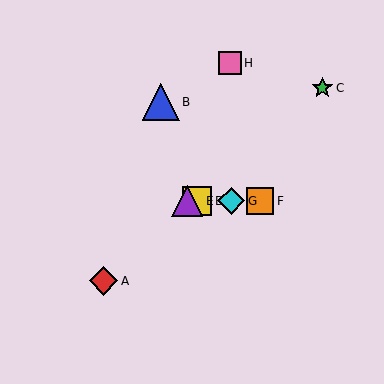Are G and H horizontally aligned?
No, G is at y≈201 and H is at y≈63.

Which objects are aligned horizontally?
Objects D, E, F, G are aligned horizontally.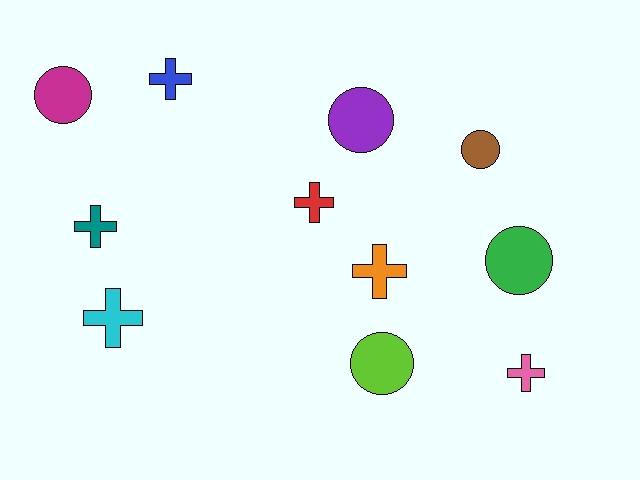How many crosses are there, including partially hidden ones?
There are 6 crosses.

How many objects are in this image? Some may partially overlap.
There are 11 objects.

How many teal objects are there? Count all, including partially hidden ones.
There is 1 teal object.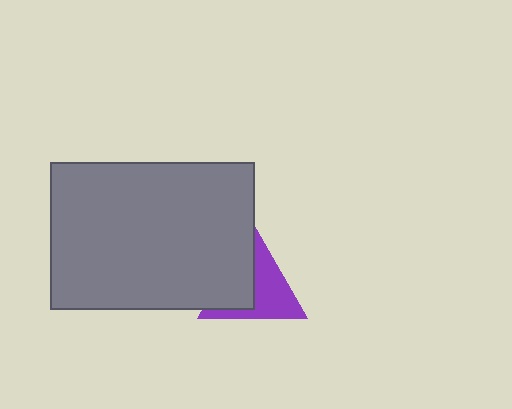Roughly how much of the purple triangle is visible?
About half of it is visible (roughly 55%).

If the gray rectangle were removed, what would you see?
You would see the complete purple triangle.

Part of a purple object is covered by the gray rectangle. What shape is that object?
It is a triangle.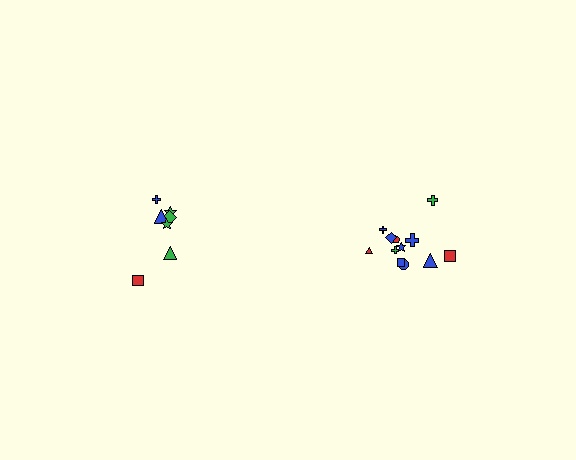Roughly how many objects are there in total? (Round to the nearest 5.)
Roughly 20 objects in total.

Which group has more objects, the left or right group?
The right group.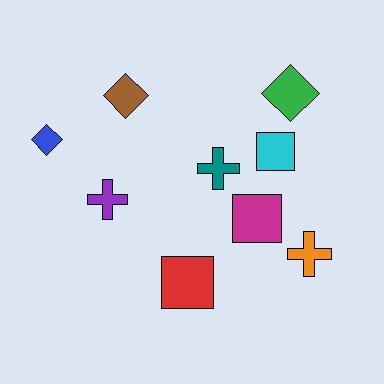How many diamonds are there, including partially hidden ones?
There are 3 diamonds.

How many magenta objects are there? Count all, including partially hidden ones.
There is 1 magenta object.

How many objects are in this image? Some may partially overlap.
There are 9 objects.